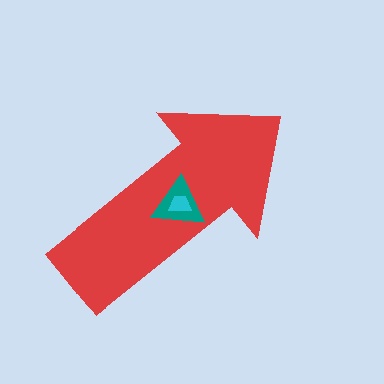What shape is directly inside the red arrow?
The teal triangle.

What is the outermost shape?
The red arrow.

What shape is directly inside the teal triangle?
The cyan trapezoid.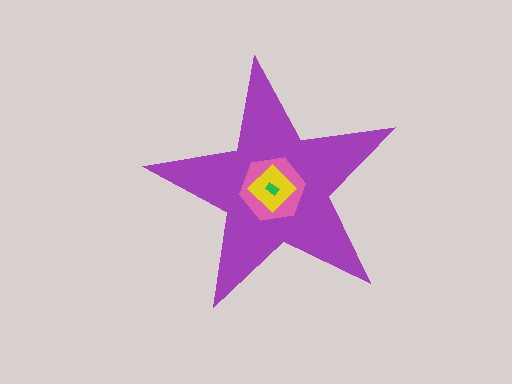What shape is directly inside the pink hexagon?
The yellow diamond.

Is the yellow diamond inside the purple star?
Yes.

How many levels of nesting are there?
4.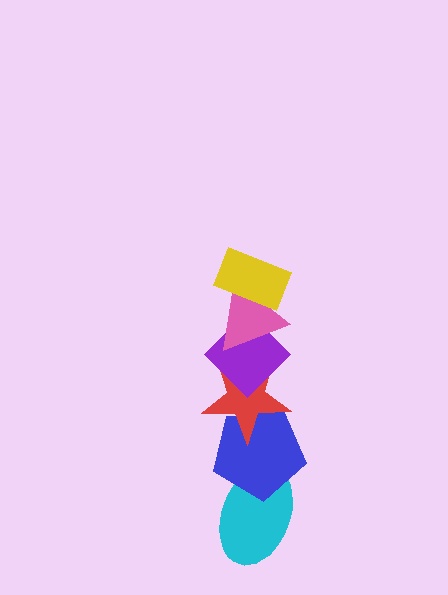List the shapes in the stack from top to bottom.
From top to bottom: the yellow rectangle, the pink triangle, the purple diamond, the red star, the blue pentagon, the cyan ellipse.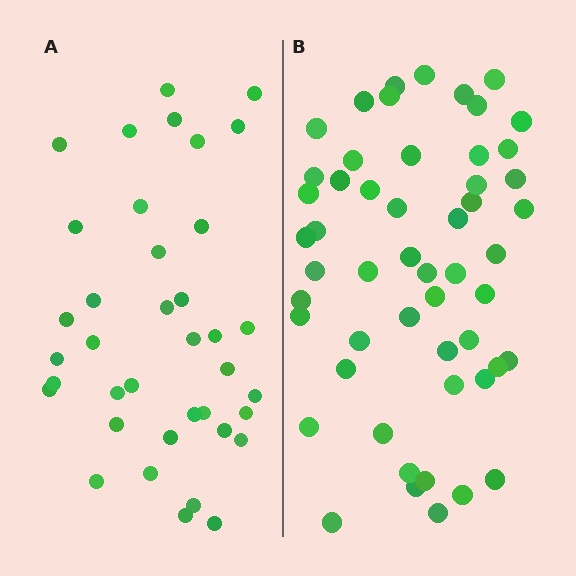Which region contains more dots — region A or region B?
Region B (the right region) has more dots.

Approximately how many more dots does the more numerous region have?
Region B has approximately 15 more dots than region A.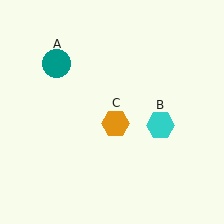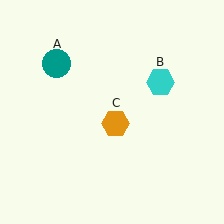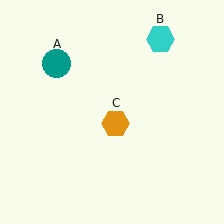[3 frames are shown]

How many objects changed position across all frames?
1 object changed position: cyan hexagon (object B).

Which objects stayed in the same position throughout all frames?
Teal circle (object A) and orange hexagon (object C) remained stationary.